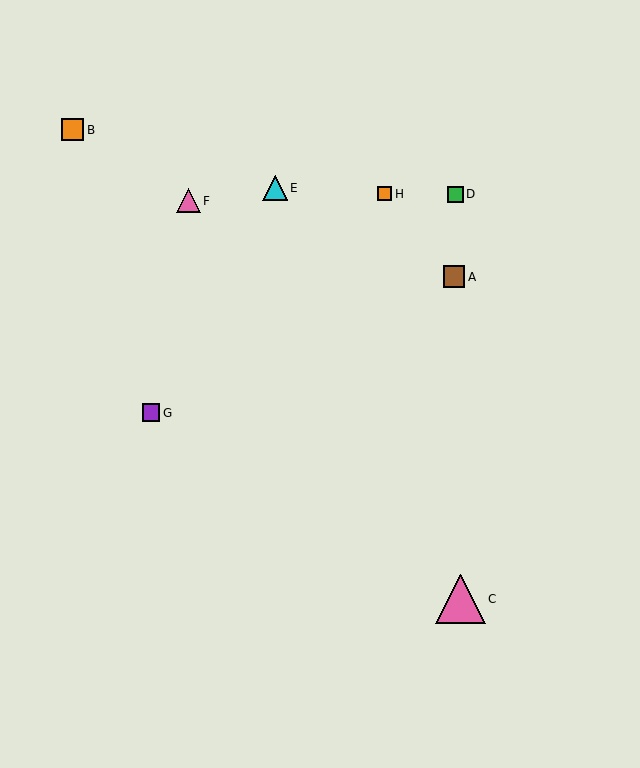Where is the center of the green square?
The center of the green square is at (455, 194).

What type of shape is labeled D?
Shape D is a green square.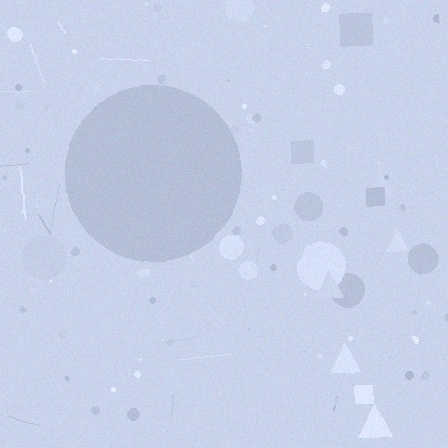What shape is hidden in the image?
A circle is hidden in the image.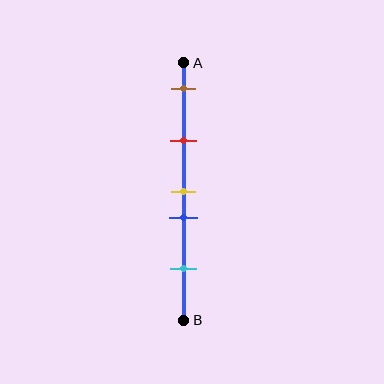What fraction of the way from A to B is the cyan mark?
The cyan mark is approximately 80% (0.8) of the way from A to B.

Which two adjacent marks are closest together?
The yellow and blue marks are the closest adjacent pair.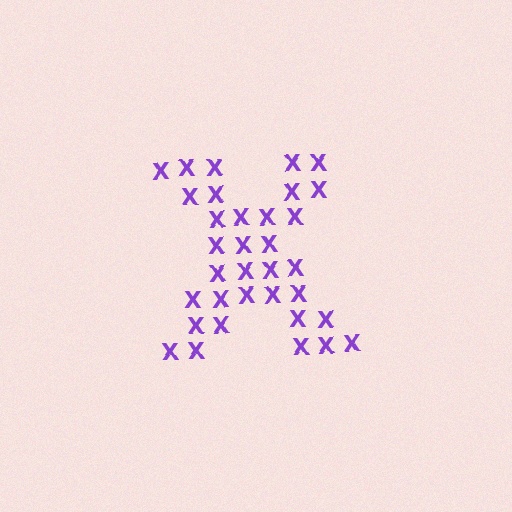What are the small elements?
The small elements are letter X's.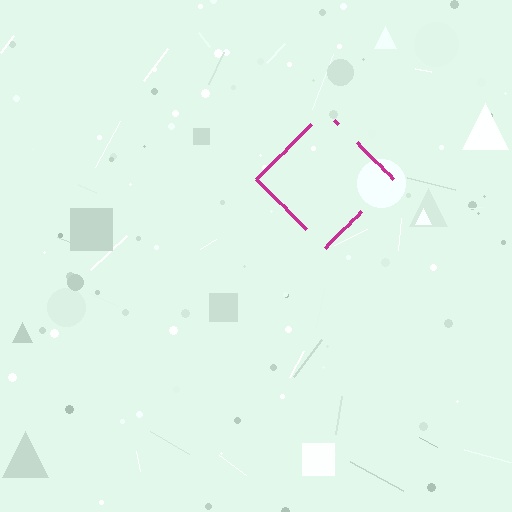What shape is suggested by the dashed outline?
The dashed outline suggests a diamond.